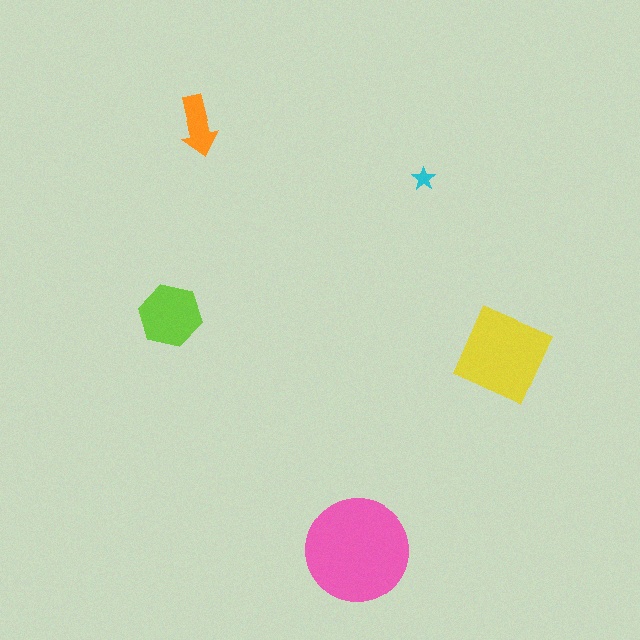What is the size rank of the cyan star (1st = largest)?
5th.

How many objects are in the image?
There are 5 objects in the image.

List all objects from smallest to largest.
The cyan star, the orange arrow, the lime hexagon, the yellow diamond, the pink circle.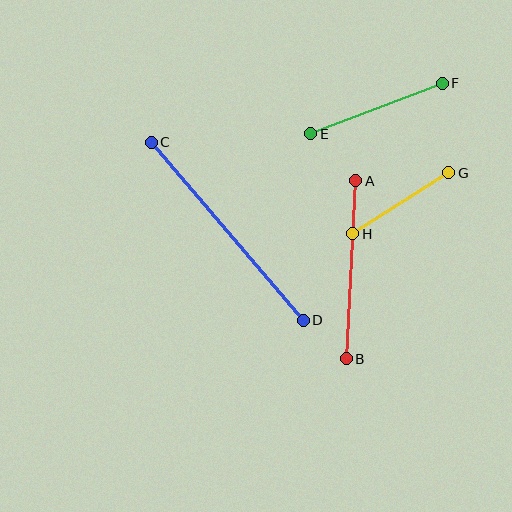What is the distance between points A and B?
The distance is approximately 178 pixels.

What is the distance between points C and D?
The distance is approximately 234 pixels.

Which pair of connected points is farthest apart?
Points C and D are farthest apart.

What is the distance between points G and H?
The distance is approximately 114 pixels.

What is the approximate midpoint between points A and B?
The midpoint is at approximately (351, 270) pixels.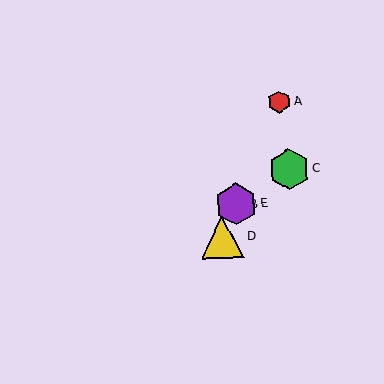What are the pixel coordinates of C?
Object C is at (289, 169).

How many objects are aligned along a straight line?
4 objects (A, B, D, E) are aligned along a straight line.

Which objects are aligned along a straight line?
Objects A, B, D, E are aligned along a straight line.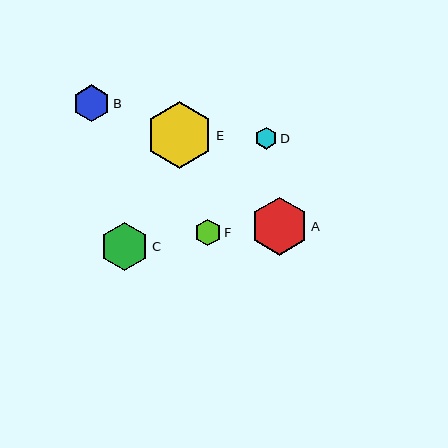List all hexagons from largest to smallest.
From largest to smallest: E, A, C, B, F, D.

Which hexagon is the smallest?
Hexagon D is the smallest with a size of approximately 22 pixels.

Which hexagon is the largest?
Hexagon E is the largest with a size of approximately 67 pixels.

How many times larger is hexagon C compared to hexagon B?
Hexagon C is approximately 1.3 times the size of hexagon B.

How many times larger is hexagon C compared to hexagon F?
Hexagon C is approximately 1.8 times the size of hexagon F.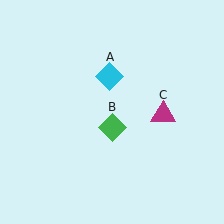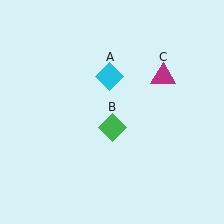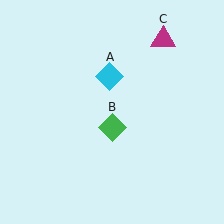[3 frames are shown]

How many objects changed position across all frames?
1 object changed position: magenta triangle (object C).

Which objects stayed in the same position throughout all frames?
Cyan diamond (object A) and green diamond (object B) remained stationary.